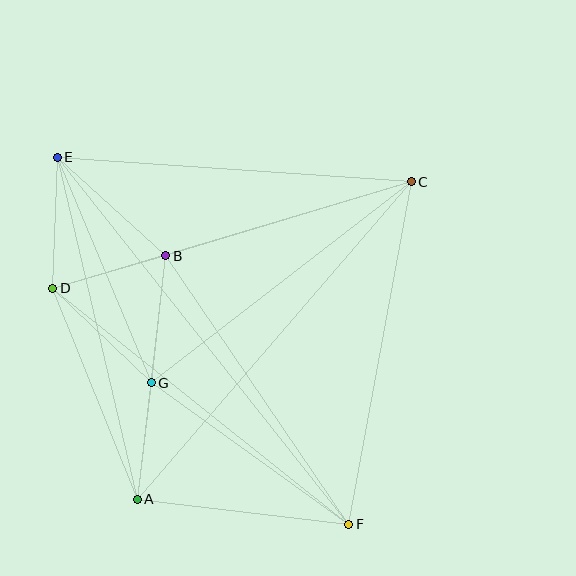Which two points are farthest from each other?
Points E and F are farthest from each other.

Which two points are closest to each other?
Points A and G are closest to each other.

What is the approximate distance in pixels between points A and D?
The distance between A and D is approximately 227 pixels.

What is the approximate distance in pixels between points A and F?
The distance between A and F is approximately 213 pixels.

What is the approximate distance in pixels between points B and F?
The distance between B and F is approximately 325 pixels.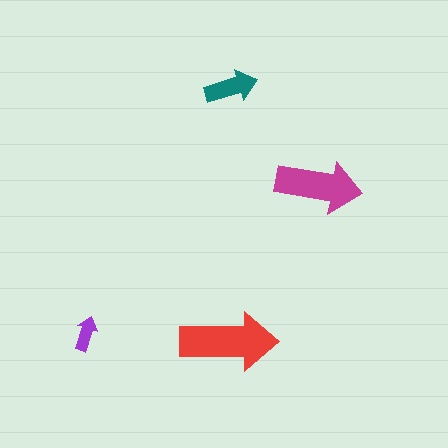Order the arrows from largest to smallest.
the red one, the magenta one, the teal one, the purple one.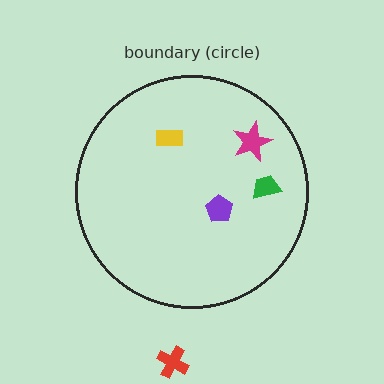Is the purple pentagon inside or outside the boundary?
Inside.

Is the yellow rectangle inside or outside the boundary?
Inside.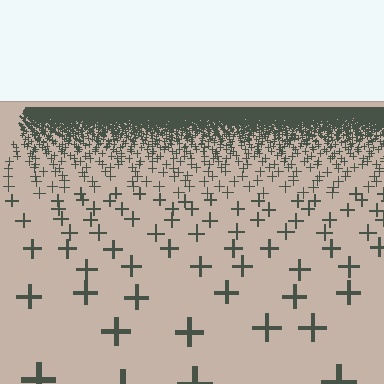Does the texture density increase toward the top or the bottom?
Density increases toward the top.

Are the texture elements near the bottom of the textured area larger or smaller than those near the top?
Larger. Near the bottom, elements are closer to the viewer and appear at a bigger on-screen size.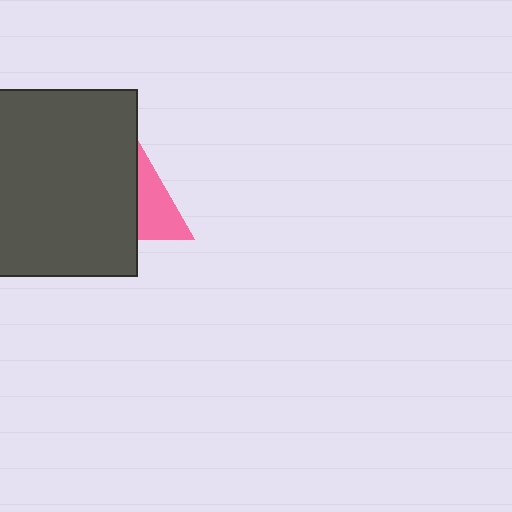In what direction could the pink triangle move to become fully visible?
The pink triangle could move right. That would shift it out from behind the dark gray rectangle entirely.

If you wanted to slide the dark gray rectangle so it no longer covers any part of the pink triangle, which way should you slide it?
Slide it left — that is the most direct way to separate the two shapes.